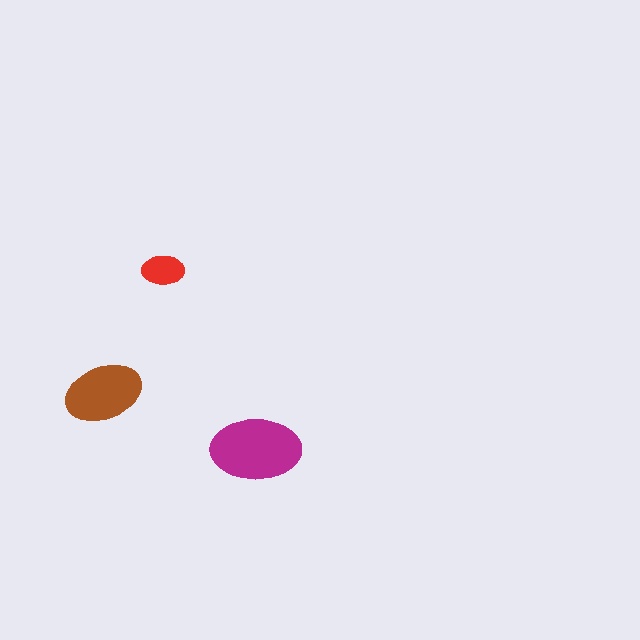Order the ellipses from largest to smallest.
the magenta one, the brown one, the red one.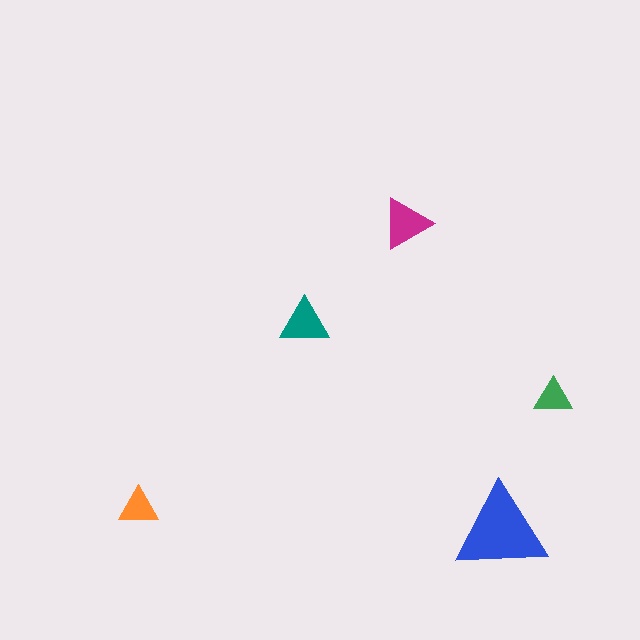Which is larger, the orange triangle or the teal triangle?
The teal one.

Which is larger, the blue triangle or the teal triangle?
The blue one.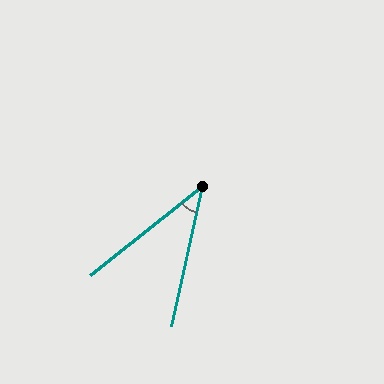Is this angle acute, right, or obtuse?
It is acute.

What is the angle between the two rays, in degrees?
Approximately 39 degrees.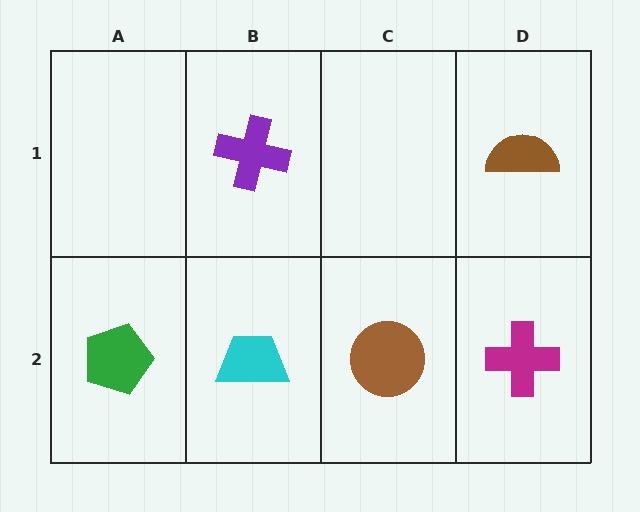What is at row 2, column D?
A magenta cross.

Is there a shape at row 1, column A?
No, that cell is empty.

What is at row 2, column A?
A green pentagon.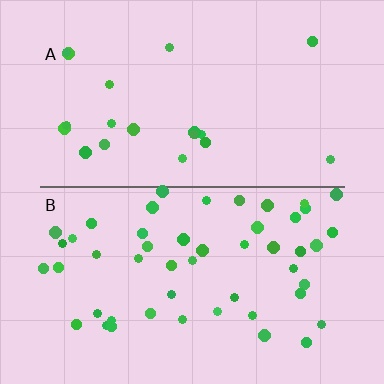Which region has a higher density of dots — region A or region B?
B (the bottom).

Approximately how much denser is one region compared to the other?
Approximately 2.5× — region B over region A.